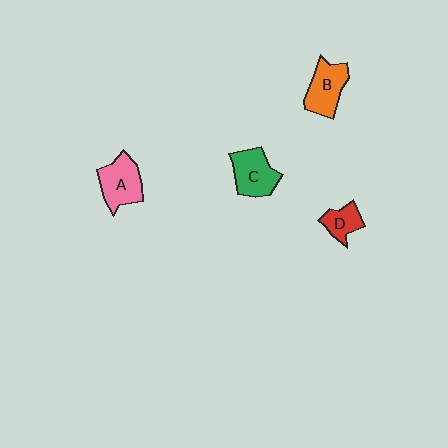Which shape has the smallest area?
Shape D (red).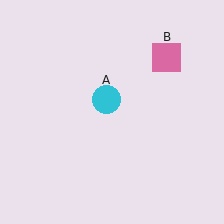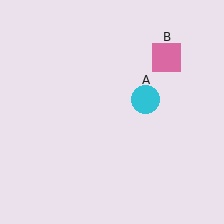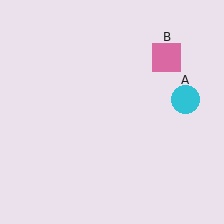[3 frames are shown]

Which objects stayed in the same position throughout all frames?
Pink square (object B) remained stationary.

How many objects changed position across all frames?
1 object changed position: cyan circle (object A).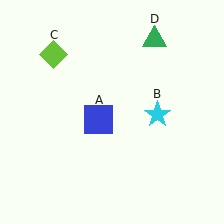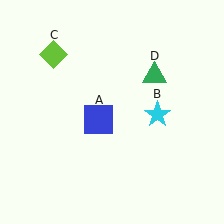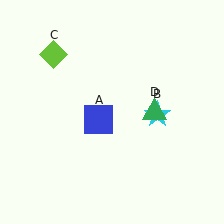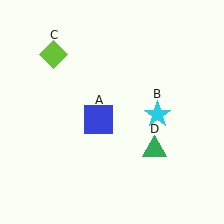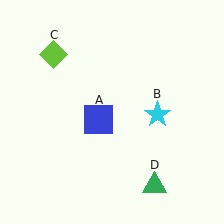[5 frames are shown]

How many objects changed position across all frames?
1 object changed position: green triangle (object D).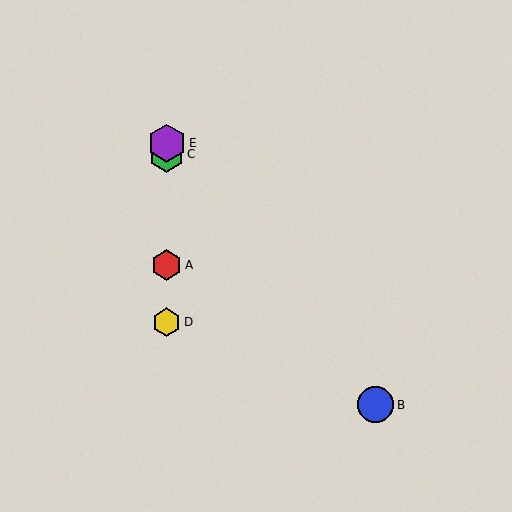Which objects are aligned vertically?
Objects A, C, D, E are aligned vertically.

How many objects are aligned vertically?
4 objects (A, C, D, E) are aligned vertically.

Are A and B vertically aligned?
No, A is at x≈167 and B is at x≈375.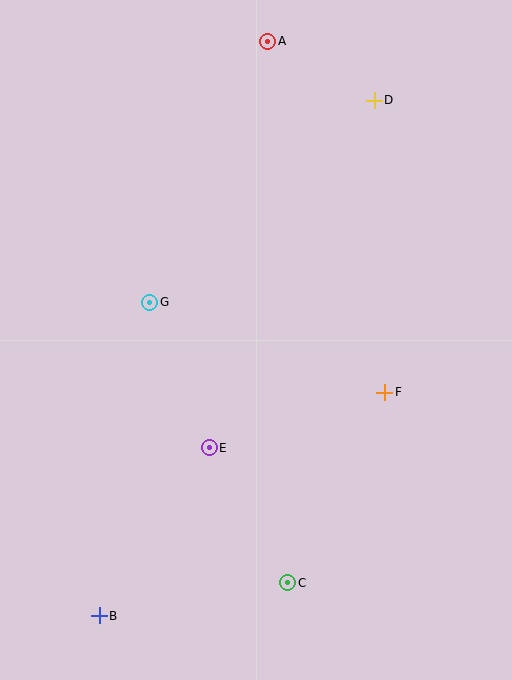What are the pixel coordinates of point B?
Point B is at (99, 616).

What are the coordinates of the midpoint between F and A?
The midpoint between F and A is at (326, 217).